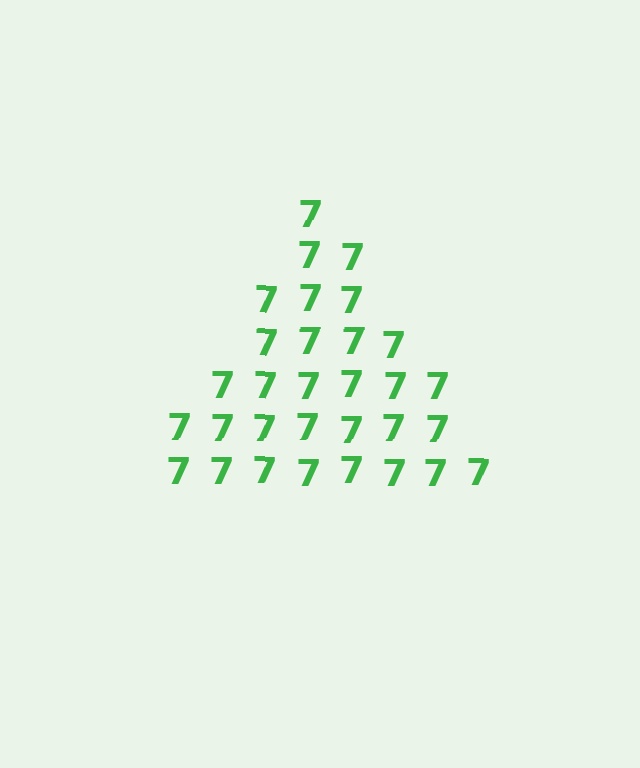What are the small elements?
The small elements are digit 7's.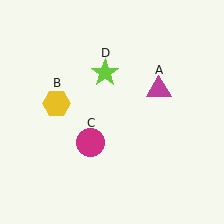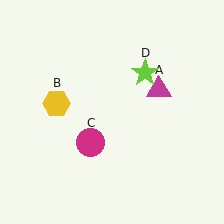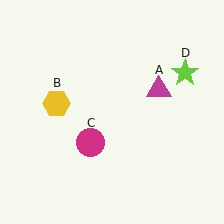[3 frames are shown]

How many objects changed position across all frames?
1 object changed position: lime star (object D).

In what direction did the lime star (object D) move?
The lime star (object D) moved right.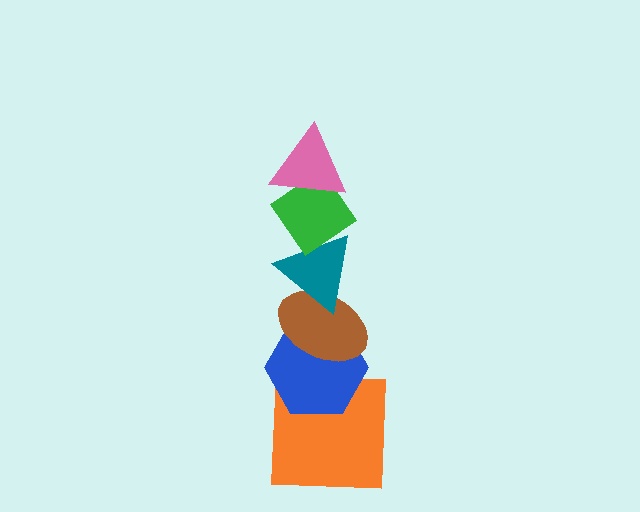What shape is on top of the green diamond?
The pink triangle is on top of the green diamond.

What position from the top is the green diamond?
The green diamond is 2nd from the top.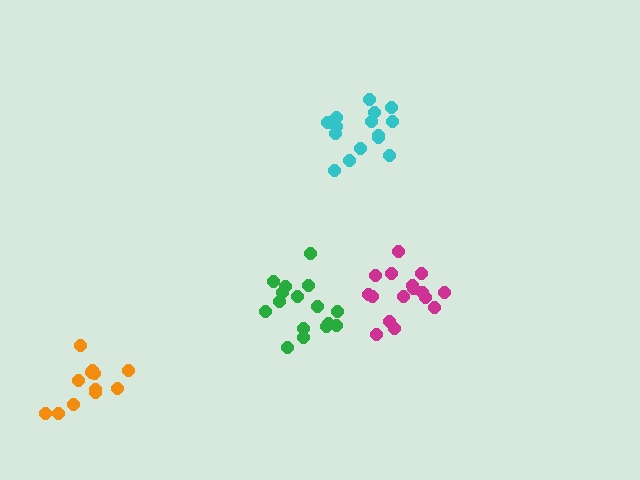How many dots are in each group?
Group 1: 16 dots, Group 2: 16 dots, Group 3: 12 dots, Group 4: 15 dots (59 total).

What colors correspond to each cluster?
The clusters are colored: magenta, green, orange, cyan.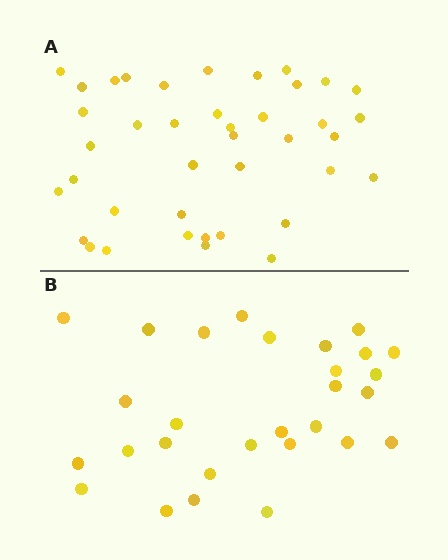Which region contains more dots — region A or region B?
Region A (the top region) has more dots.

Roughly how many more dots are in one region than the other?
Region A has roughly 12 or so more dots than region B.